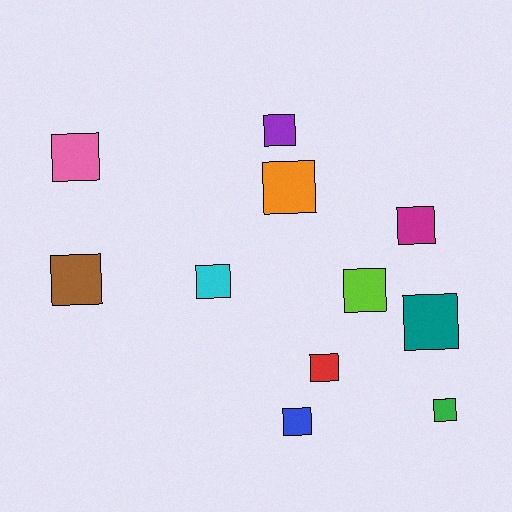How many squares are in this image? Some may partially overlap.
There are 11 squares.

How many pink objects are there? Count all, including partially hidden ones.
There is 1 pink object.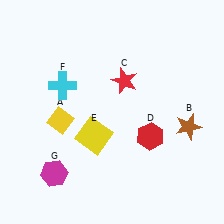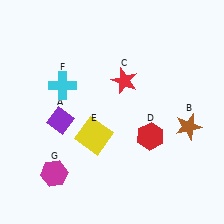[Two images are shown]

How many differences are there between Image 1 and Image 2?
There is 1 difference between the two images.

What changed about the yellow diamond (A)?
In Image 1, A is yellow. In Image 2, it changed to purple.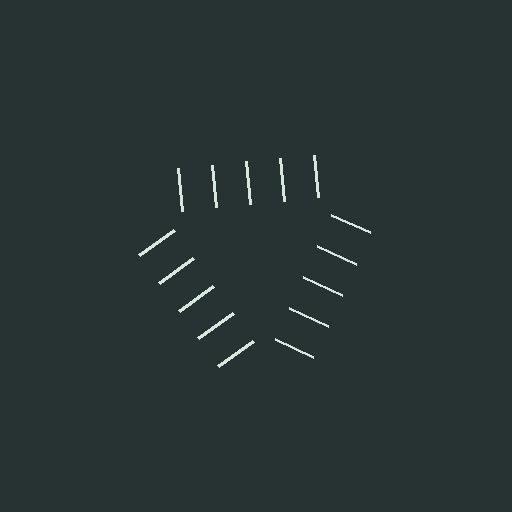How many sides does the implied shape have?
3 sides — the line-ends trace a triangle.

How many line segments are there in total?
15 — 5 along each of the 3 edges.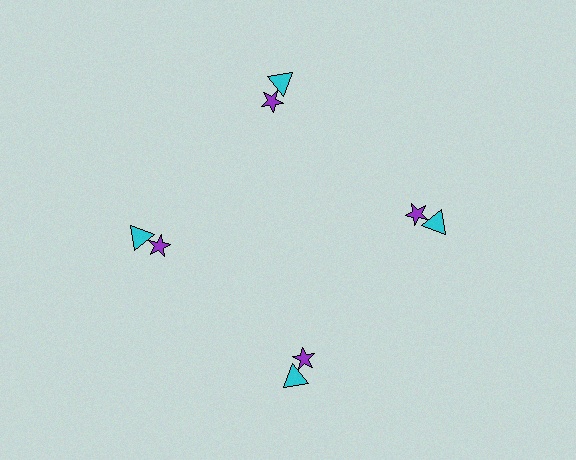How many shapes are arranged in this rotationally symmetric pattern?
There are 8 shapes, arranged in 4 groups of 2.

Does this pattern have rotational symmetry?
Yes, this pattern has 4-fold rotational symmetry. It looks the same after rotating 90 degrees around the center.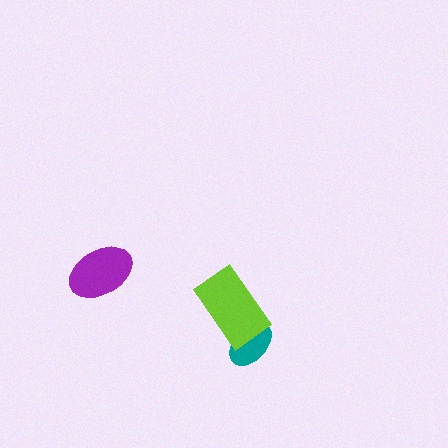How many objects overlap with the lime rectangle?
1 object overlaps with the lime rectangle.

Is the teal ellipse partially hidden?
Yes, it is partially covered by another shape.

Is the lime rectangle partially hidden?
No, no other shape covers it.